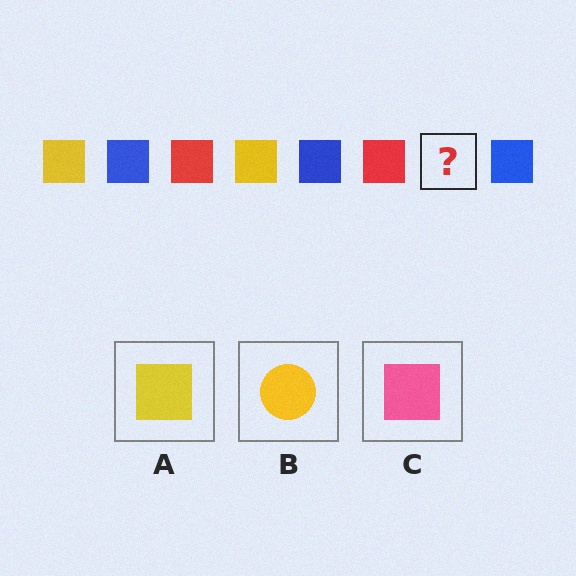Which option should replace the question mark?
Option A.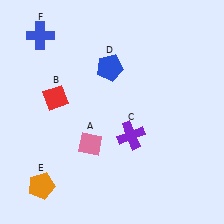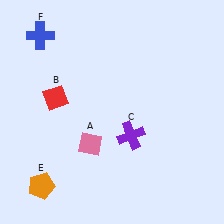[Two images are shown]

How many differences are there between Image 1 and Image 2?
There is 1 difference between the two images.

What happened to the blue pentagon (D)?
The blue pentagon (D) was removed in Image 2. It was in the top-left area of Image 1.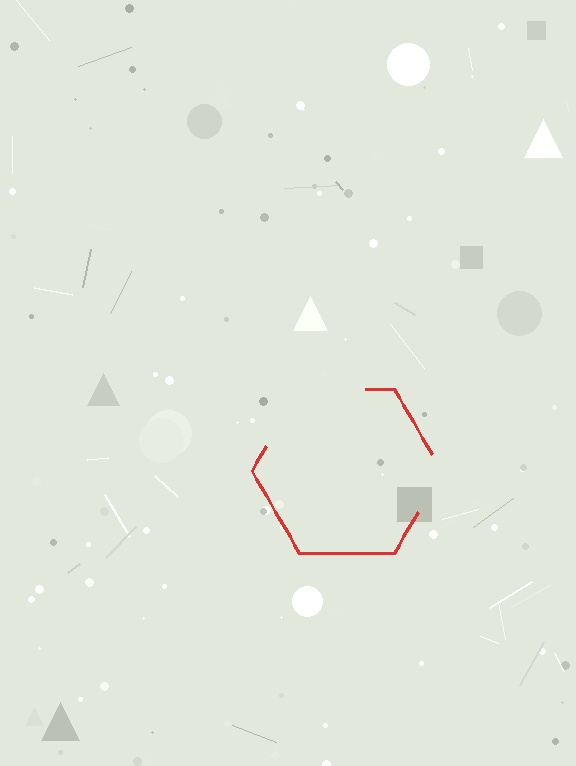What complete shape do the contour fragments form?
The contour fragments form a hexagon.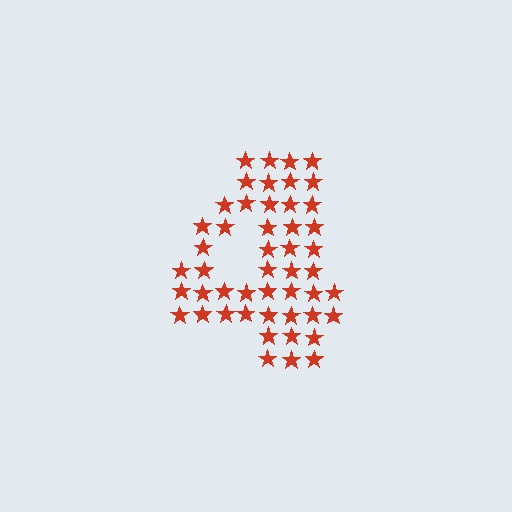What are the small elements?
The small elements are stars.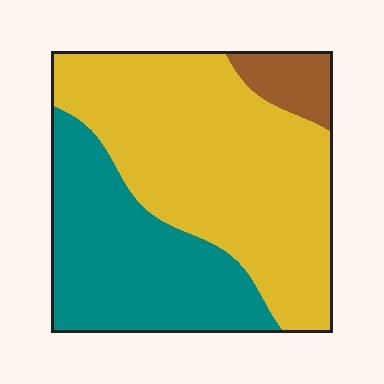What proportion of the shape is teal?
Teal takes up about three eighths (3/8) of the shape.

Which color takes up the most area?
Yellow, at roughly 55%.